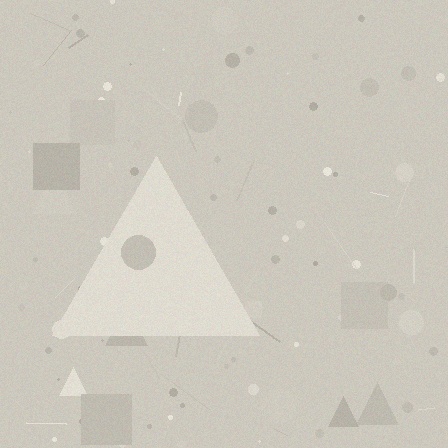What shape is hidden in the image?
A triangle is hidden in the image.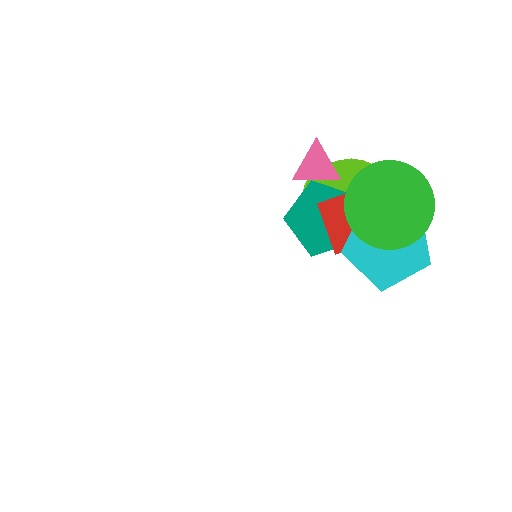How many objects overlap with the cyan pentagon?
4 objects overlap with the cyan pentagon.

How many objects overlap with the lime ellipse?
5 objects overlap with the lime ellipse.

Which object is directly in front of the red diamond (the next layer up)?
The cyan pentagon is directly in front of the red diamond.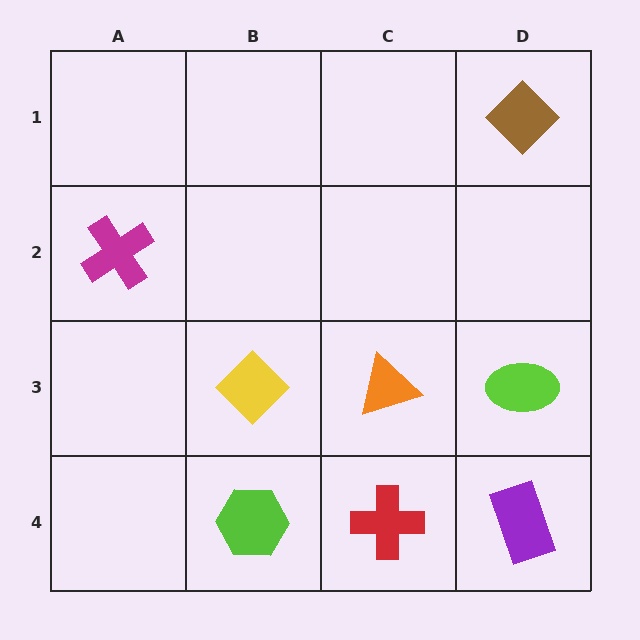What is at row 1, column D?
A brown diamond.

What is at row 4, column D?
A purple rectangle.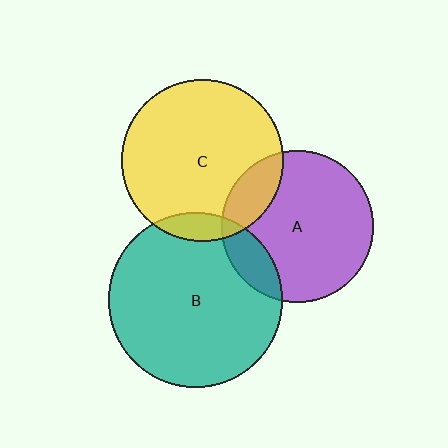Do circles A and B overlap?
Yes.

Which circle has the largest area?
Circle B (teal).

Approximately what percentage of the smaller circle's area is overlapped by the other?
Approximately 15%.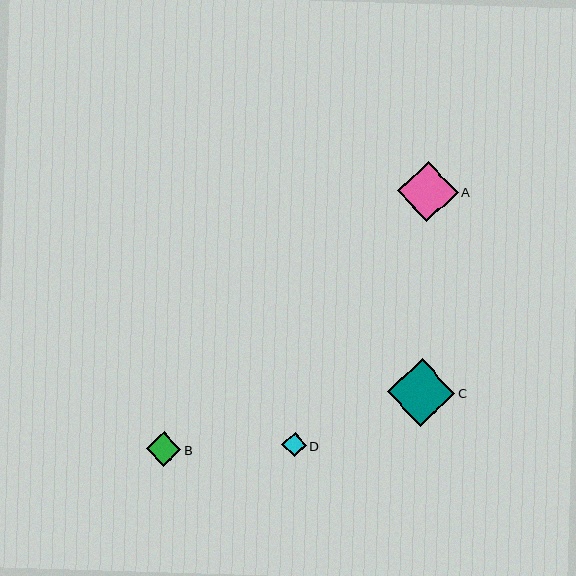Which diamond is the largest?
Diamond C is the largest with a size of approximately 67 pixels.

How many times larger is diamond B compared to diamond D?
Diamond B is approximately 1.4 times the size of diamond D.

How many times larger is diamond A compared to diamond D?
Diamond A is approximately 2.5 times the size of diamond D.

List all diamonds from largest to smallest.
From largest to smallest: C, A, B, D.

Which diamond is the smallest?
Diamond D is the smallest with a size of approximately 25 pixels.